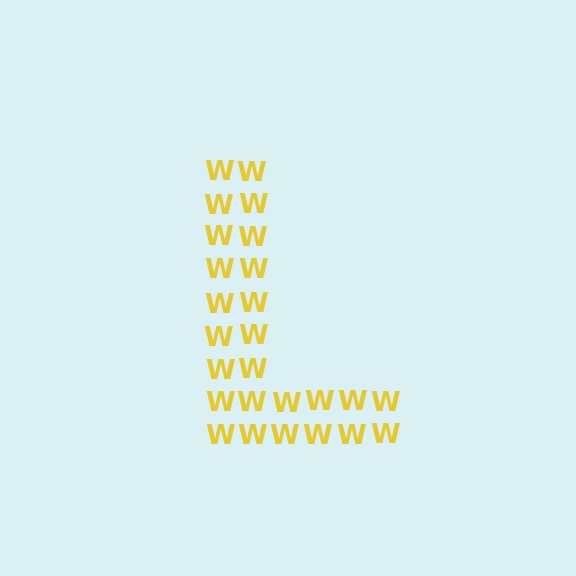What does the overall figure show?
The overall figure shows the letter L.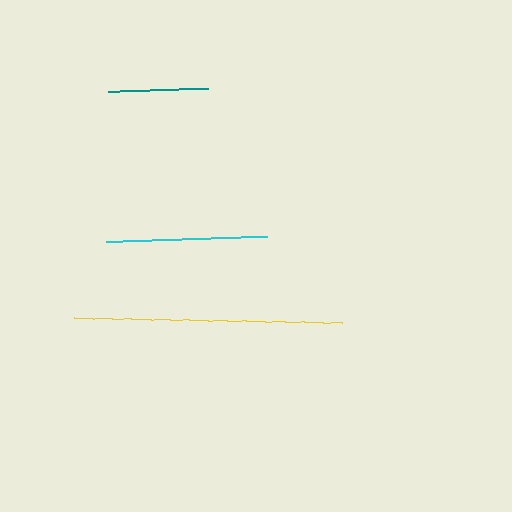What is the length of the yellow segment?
The yellow segment is approximately 268 pixels long.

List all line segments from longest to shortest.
From longest to shortest: yellow, cyan, teal.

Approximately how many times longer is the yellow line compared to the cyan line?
The yellow line is approximately 1.7 times the length of the cyan line.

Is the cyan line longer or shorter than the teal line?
The cyan line is longer than the teal line.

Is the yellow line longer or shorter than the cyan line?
The yellow line is longer than the cyan line.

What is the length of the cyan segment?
The cyan segment is approximately 162 pixels long.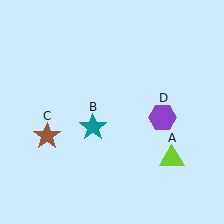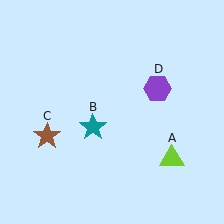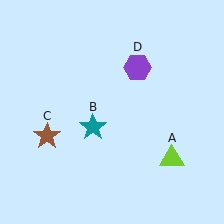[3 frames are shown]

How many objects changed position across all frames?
1 object changed position: purple hexagon (object D).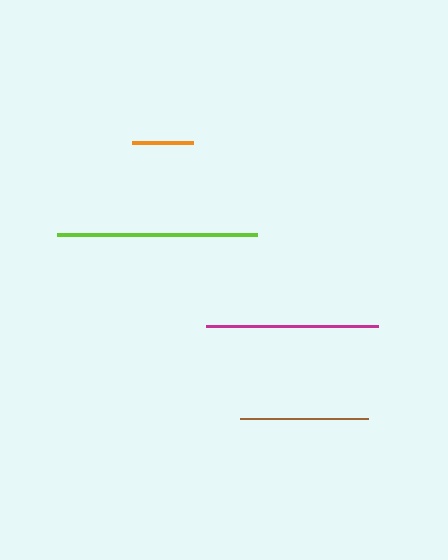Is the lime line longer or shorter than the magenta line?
The lime line is longer than the magenta line.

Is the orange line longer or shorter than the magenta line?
The magenta line is longer than the orange line.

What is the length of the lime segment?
The lime segment is approximately 199 pixels long.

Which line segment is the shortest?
The orange line is the shortest at approximately 61 pixels.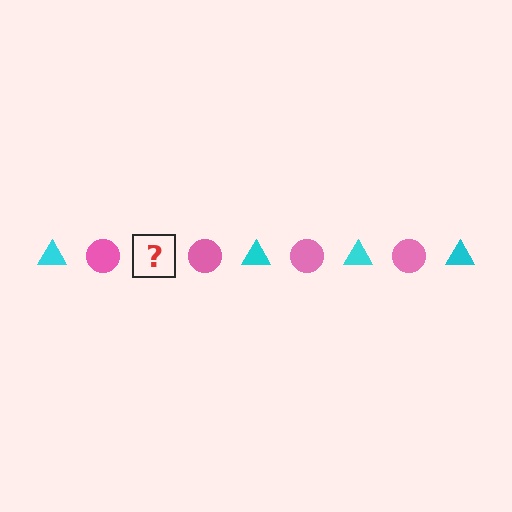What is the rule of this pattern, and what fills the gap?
The rule is that the pattern alternates between cyan triangle and pink circle. The gap should be filled with a cyan triangle.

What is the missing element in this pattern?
The missing element is a cyan triangle.